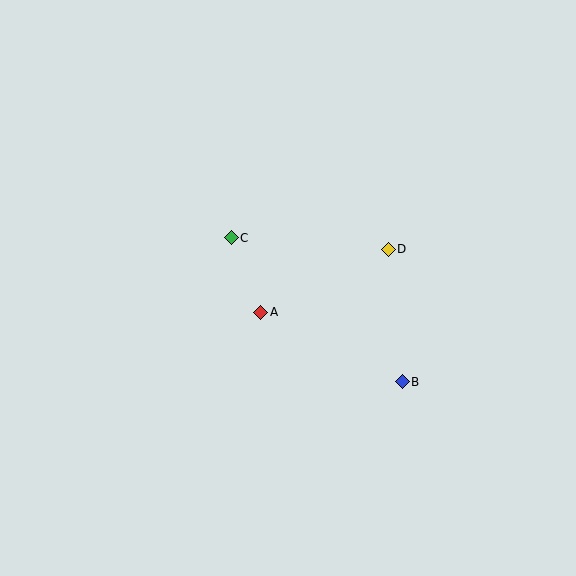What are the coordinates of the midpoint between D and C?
The midpoint between D and C is at (310, 244).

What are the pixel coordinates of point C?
Point C is at (231, 238).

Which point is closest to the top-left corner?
Point C is closest to the top-left corner.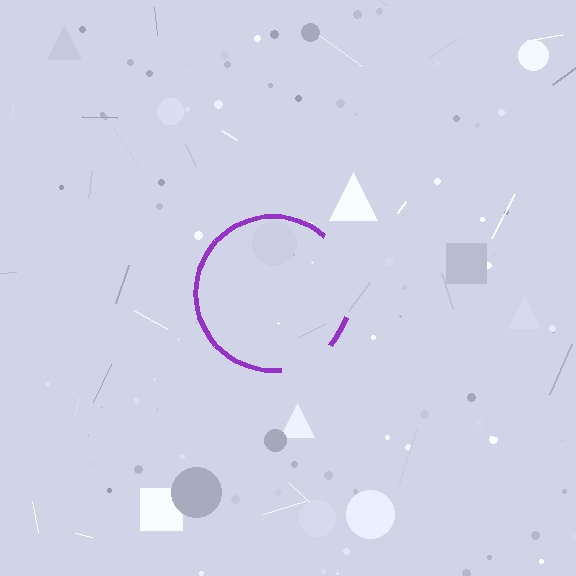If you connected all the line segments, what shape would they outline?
They would outline a circle.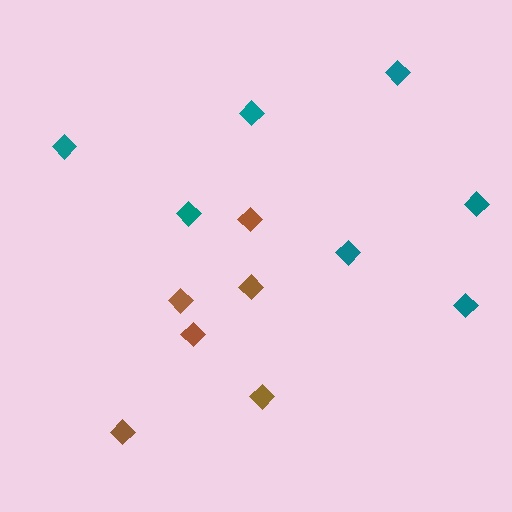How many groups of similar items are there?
There are 2 groups: one group of brown diamonds (6) and one group of teal diamonds (7).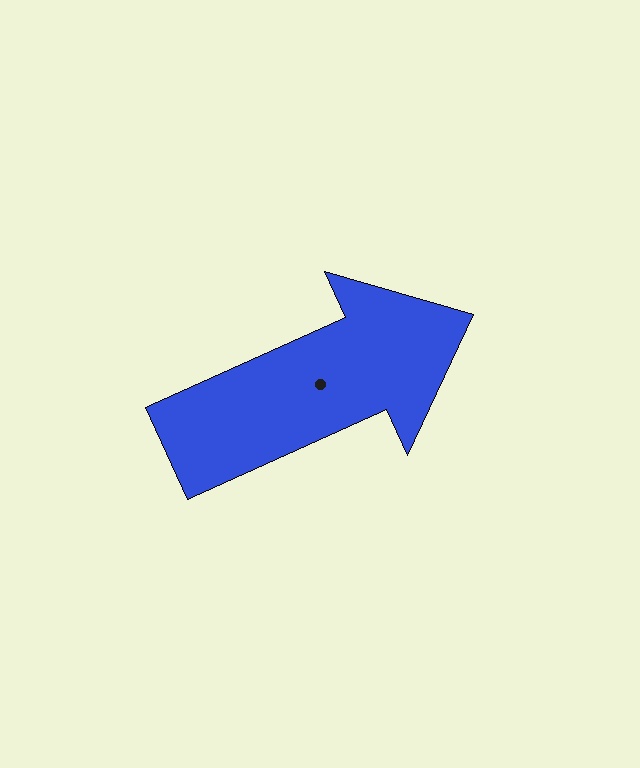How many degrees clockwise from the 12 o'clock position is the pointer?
Approximately 65 degrees.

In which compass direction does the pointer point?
Northeast.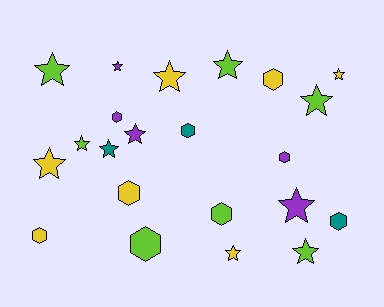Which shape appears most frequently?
Star, with 13 objects.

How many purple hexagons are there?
There are 2 purple hexagons.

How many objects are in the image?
There are 22 objects.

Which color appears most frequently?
Yellow, with 7 objects.